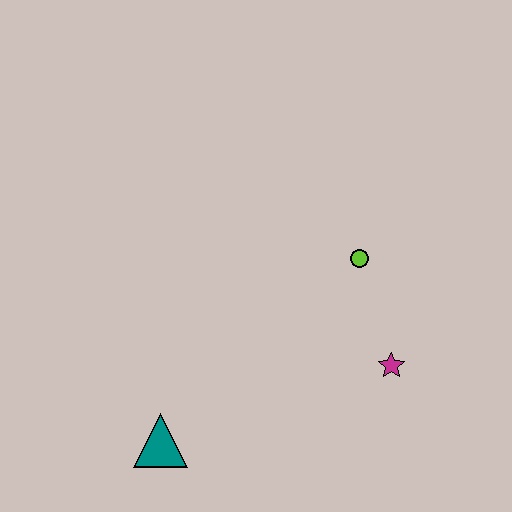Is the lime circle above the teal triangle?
Yes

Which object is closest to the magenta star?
The lime circle is closest to the magenta star.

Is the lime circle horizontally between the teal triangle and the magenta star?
Yes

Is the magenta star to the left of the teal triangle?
No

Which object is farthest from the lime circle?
The teal triangle is farthest from the lime circle.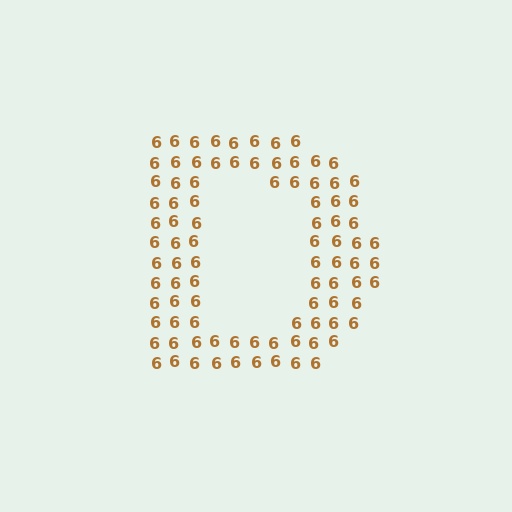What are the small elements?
The small elements are digit 6's.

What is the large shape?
The large shape is the letter D.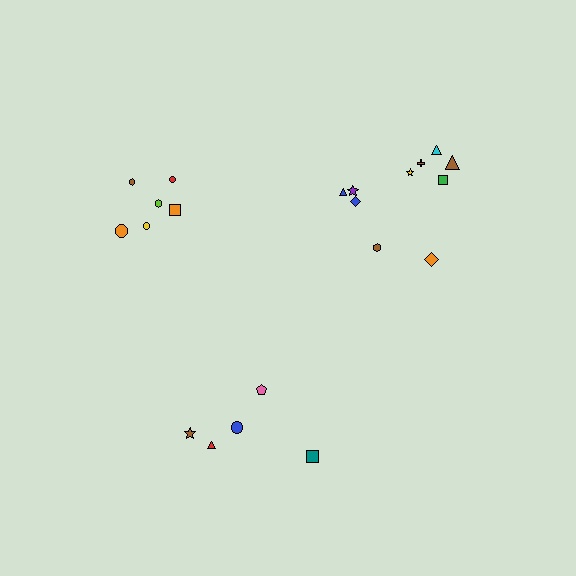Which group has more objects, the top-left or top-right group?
The top-right group.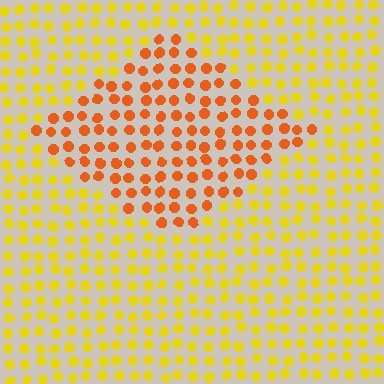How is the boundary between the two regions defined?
The boundary is defined purely by a slight shift in hue (about 35 degrees). Spacing, size, and orientation are identical on both sides.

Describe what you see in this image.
The image is filled with small yellow elements in a uniform arrangement. A diamond-shaped region is visible where the elements are tinted to a slightly different hue, forming a subtle color boundary.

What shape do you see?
I see a diamond.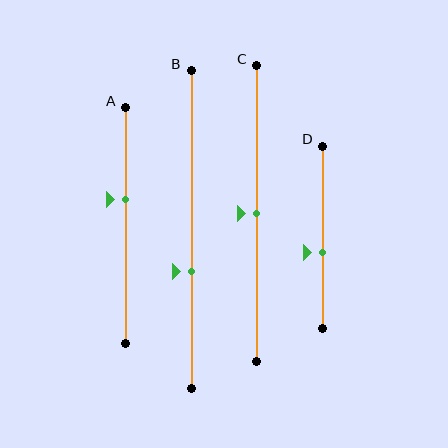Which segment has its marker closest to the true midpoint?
Segment C has its marker closest to the true midpoint.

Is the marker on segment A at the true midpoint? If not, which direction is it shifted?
No, the marker on segment A is shifted upward by about 11% of the segment length.